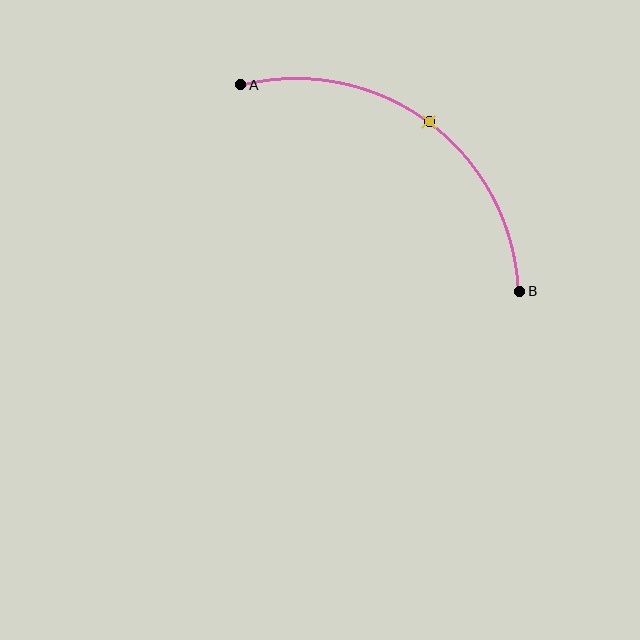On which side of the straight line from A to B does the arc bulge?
The arc bulges above and to the right of the straight line connecting A and B.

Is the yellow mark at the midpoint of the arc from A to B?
Yes. The yellow mark lies on the arc at equal arc-length from both A and B — it is the arc midpoint.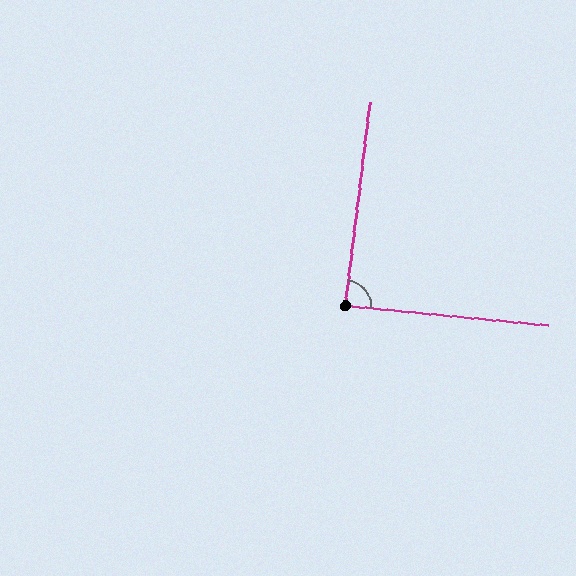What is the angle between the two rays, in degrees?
Approximately 88 degrees.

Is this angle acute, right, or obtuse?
It is approximately a right angle.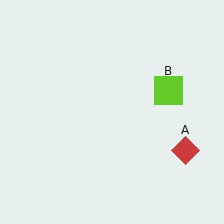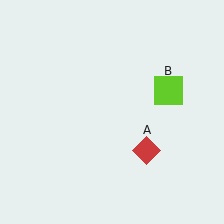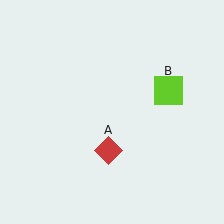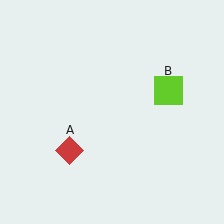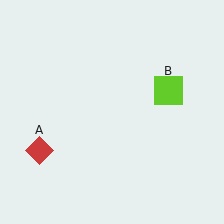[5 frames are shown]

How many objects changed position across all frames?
1 object changed position: red diamond (object A).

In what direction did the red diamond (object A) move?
The red diamond (object A) moved left.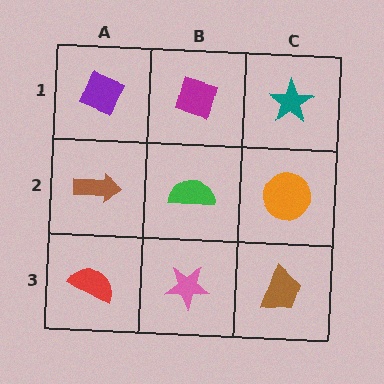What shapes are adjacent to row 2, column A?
A purple diamond (row 1, column A), a red semicircle (row 3, column A), a green semicircle (row 2, column B).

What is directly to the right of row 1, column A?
A magenta diamond.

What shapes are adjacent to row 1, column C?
An orange circle (row 2, column C), a magenta diamond (row 1, column B).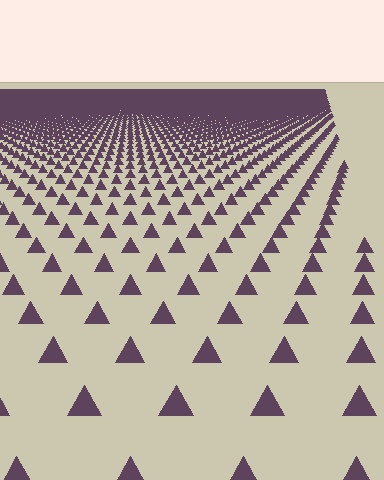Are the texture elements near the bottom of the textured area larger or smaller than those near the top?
Larger. Near the bottom, elements are closer to the viewer and appear at a bigger on-screen size.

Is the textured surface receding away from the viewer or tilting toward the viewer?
The surface is receding away from the viewer. Texture elements get smaller and denser toward the top.